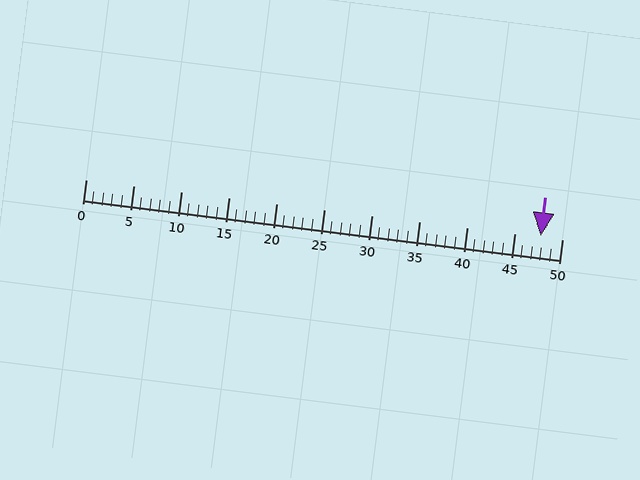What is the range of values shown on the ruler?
The ruler shows values from 0 to 50.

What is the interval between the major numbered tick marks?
The major tick marks are spaced 5 units apart.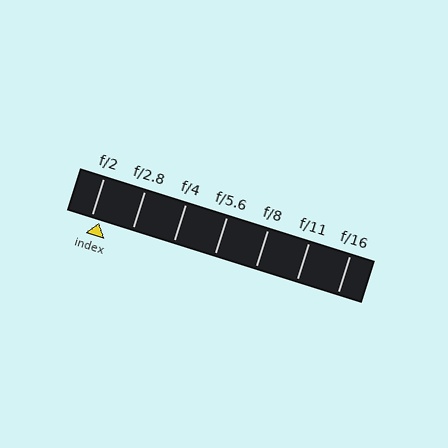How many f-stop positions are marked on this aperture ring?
There are 7 f-stop positions marked.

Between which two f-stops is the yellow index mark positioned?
The index mark is between f/2 and f/2.8.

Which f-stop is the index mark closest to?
The index mark is closest to f/2.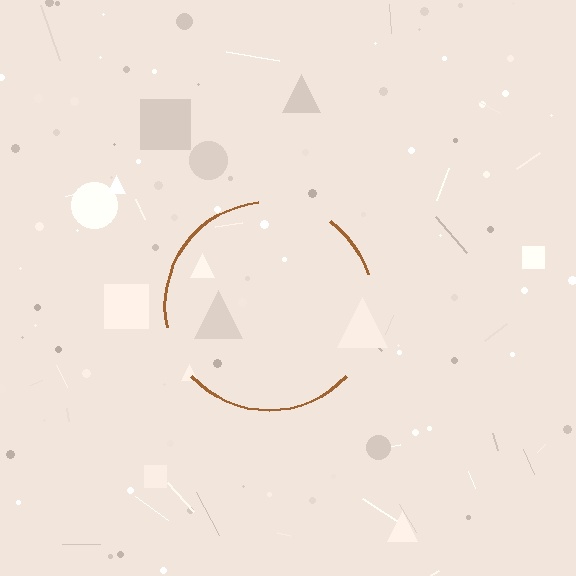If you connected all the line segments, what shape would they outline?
They would outline a circle.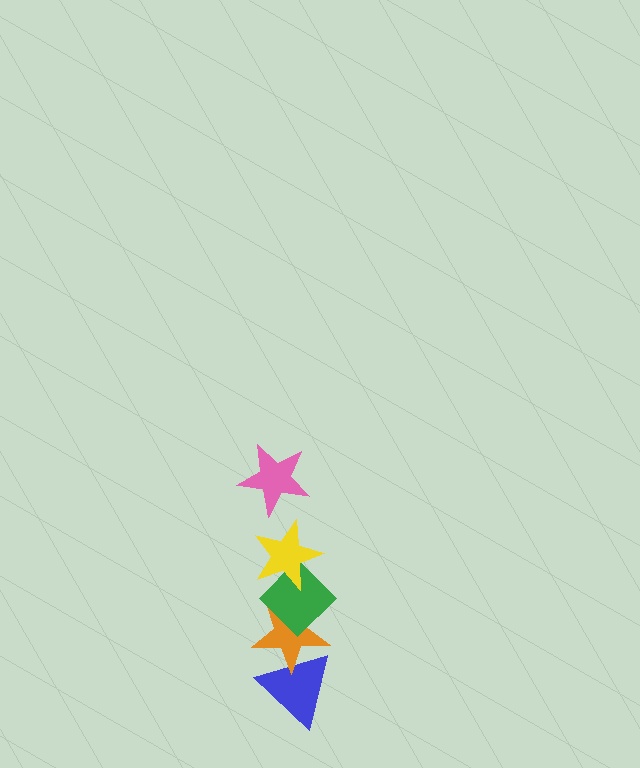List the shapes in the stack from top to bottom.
From top to bottom: the pink star, the yellow star, the green diamond, the orange star, the blue triangle.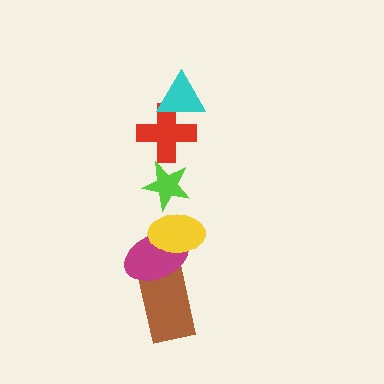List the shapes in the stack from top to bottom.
From top to bottom: the cyan triangle, the red cross, the lime star, the yellow ellipse, the magenta ellipse, the brown rectangle.